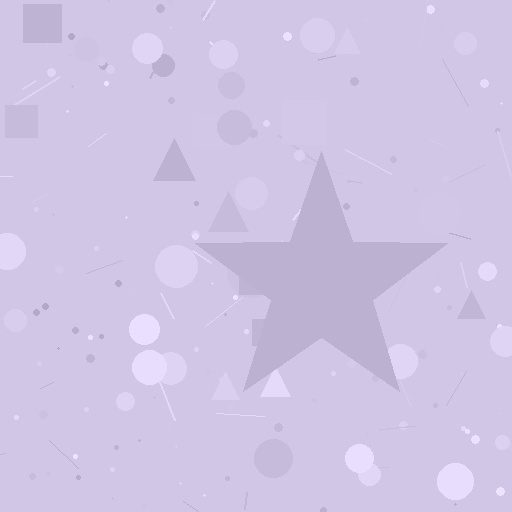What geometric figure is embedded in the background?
A star is embedded in the background.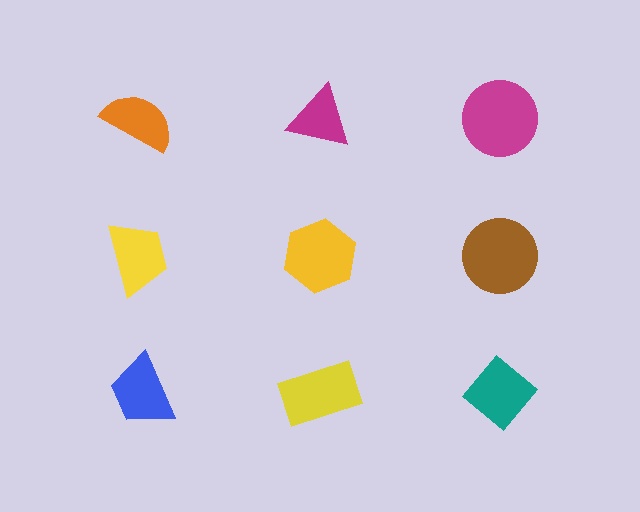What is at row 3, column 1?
A blue trapezoid.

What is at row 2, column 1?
A yellow trapezoid.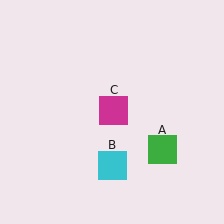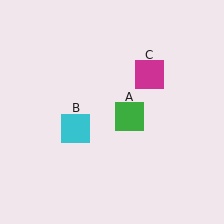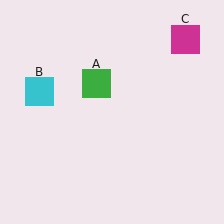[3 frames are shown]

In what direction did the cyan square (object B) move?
The cyan square (object B) moved up and to the left.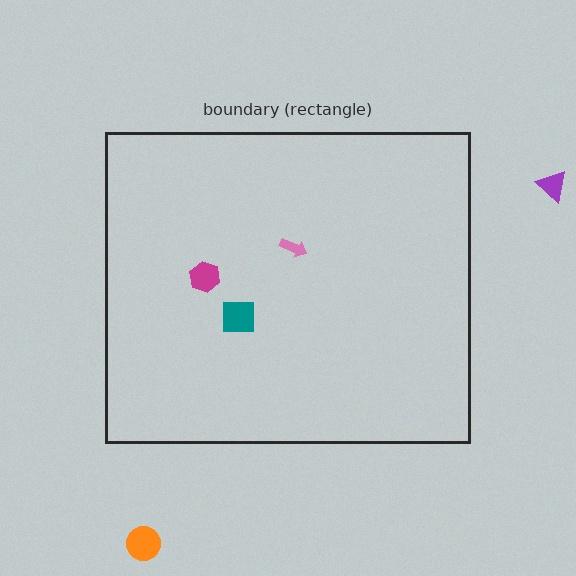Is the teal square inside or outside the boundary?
Inside.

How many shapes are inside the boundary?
3 inside, 2 outside.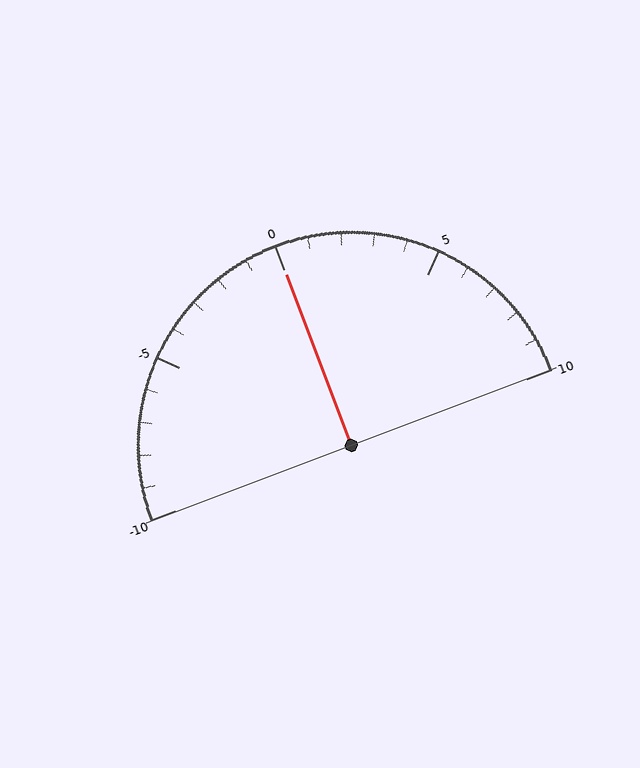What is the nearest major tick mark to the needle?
The nearest major tick mark is 0.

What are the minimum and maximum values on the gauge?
The gauge ranges from -10 to 10.